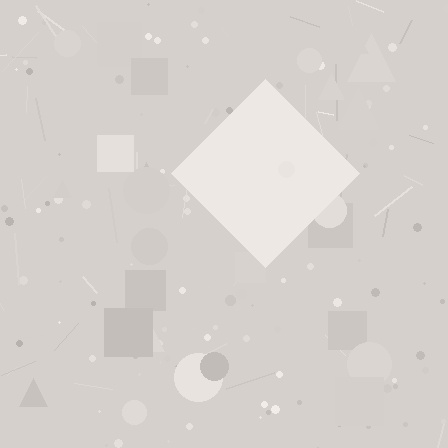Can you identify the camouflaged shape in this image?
The camouflaged shape is a diamond.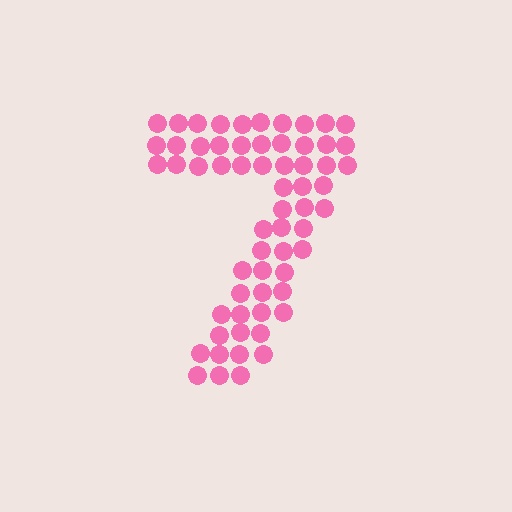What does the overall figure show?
The overall figure shows the digit 7.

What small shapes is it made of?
It is made of small circles.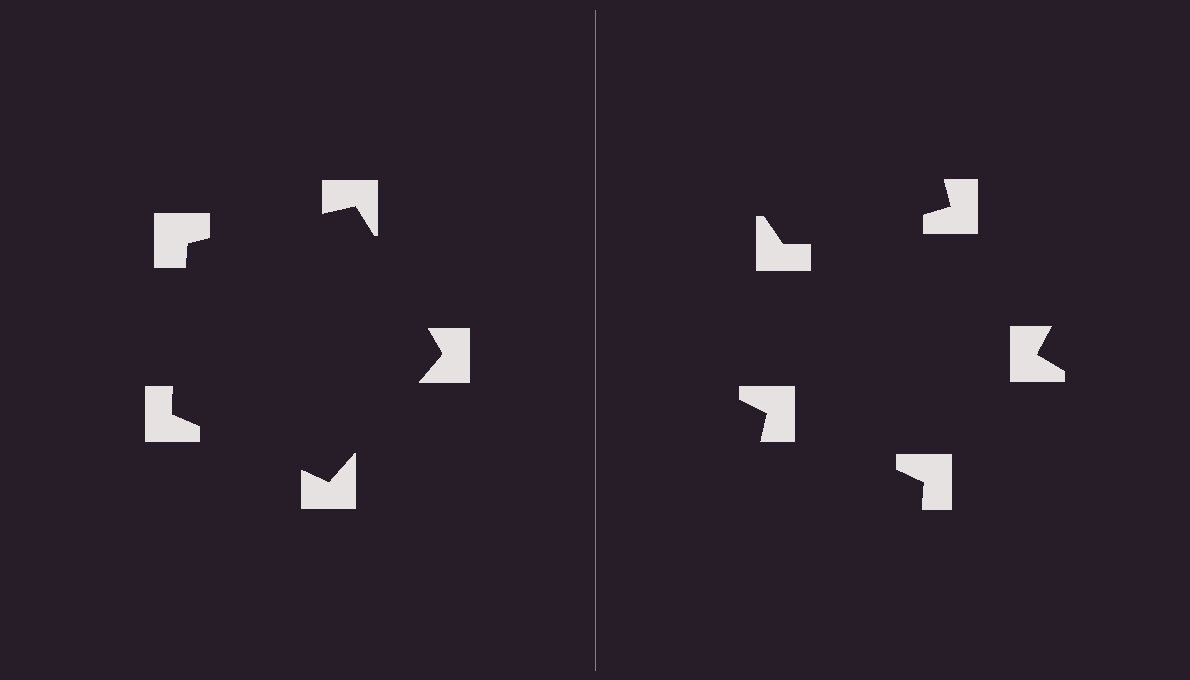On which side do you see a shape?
An illusory pentagon appears on the left side. On the right side the wedge cuts are rotated, so no coherent shape forms.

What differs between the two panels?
The notched squares are positioned identically on both sides; only the wedge orientations differ. On the left they align to a pentagon; on the right they are misaligned.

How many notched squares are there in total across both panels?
10 — 5 on each side.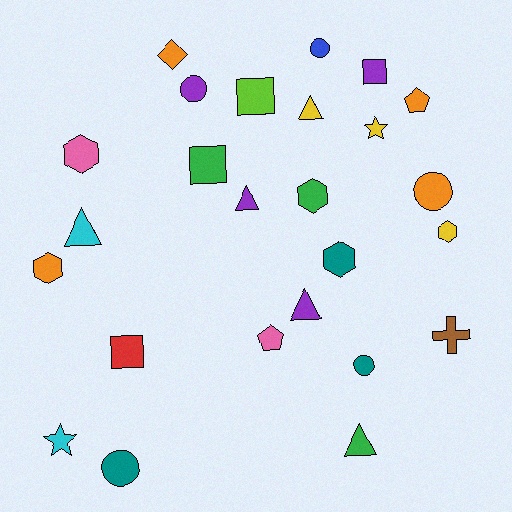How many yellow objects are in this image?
There are 3 yellow objects.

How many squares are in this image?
There are 4 squares.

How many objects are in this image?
There are 25 objects.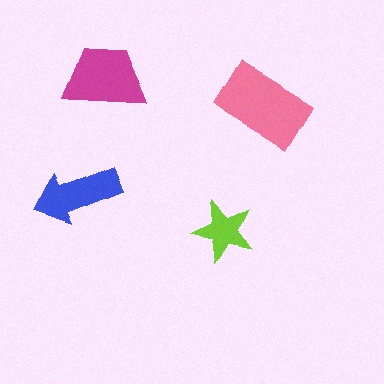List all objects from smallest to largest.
The lime star, the blue arrow, the magenta trapezoid, the pink rectangle.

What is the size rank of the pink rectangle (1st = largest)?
1st.